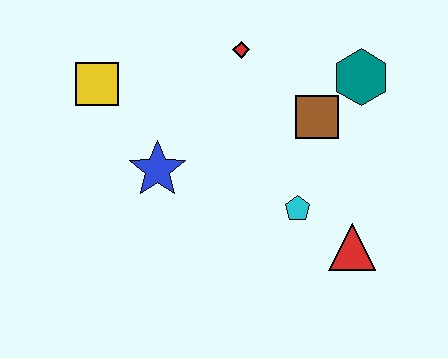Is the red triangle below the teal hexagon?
Yes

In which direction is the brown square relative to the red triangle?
The brown square is above the red triangle.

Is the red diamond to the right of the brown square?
No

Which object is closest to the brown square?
The teal hexagon is closest to the brown square.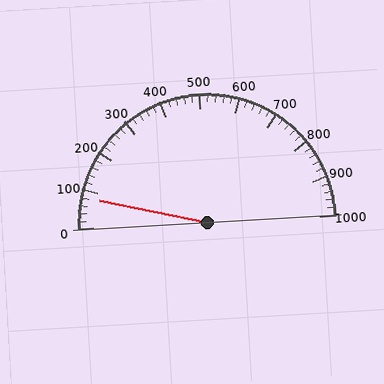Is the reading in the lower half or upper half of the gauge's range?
The reading is in the lower half of the range (0 to 1000).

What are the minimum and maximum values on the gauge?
The gauge ranges from 0 to 1000.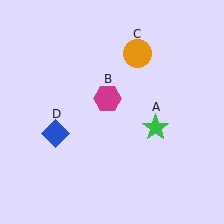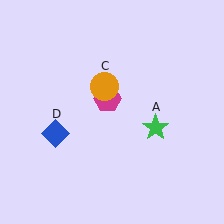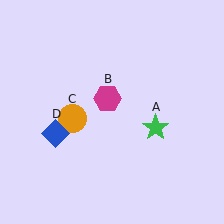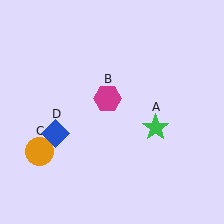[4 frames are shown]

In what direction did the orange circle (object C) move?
The orange circle (object C) moved down and to the left.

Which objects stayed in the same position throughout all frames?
Green star (object A) and magenta hexagon (object B) and blue diamond (object D) remained stationary.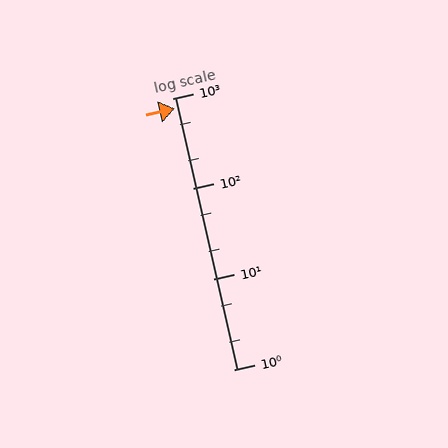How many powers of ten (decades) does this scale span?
The scale spans 3 decades, from 1 to 1000.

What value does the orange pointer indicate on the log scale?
The pointer indicates approximately 770.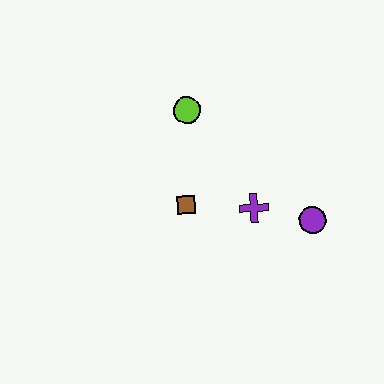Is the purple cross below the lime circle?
Yes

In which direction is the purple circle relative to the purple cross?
The purple circle is to the right of the purple cross.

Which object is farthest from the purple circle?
The lime circle is farthest from the purple circle.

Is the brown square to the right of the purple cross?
No